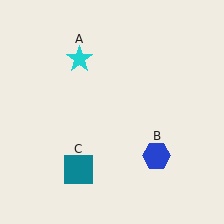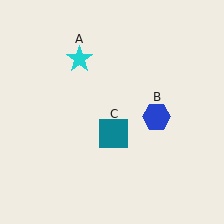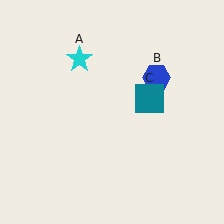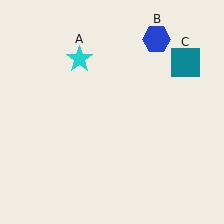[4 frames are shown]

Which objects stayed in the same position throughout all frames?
Cyan star (object A) remained stationary.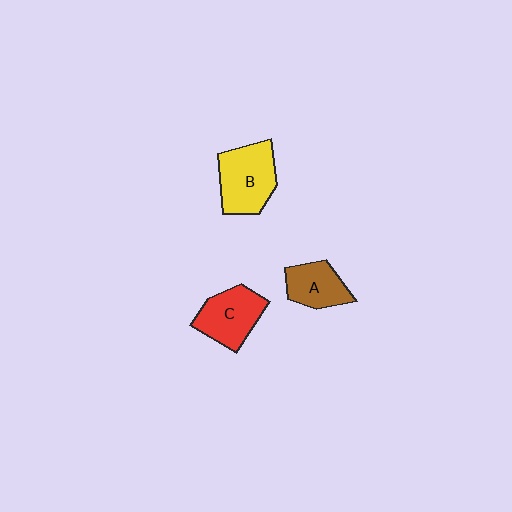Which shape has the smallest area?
Shape A (brown).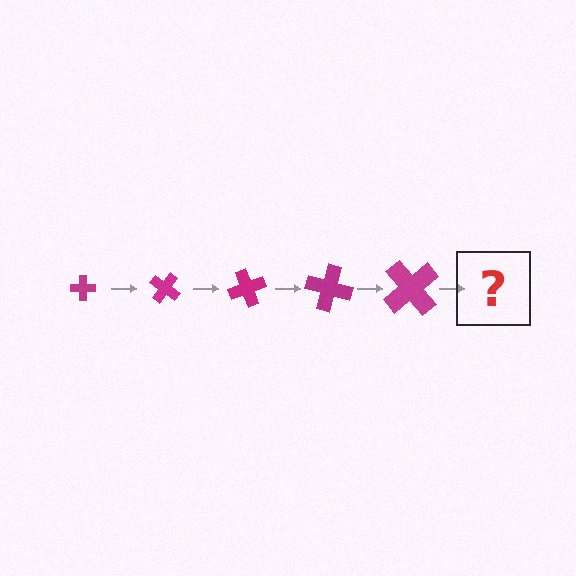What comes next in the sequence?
The next element should be a cross, larger than the previous one and rotated 175 degrees from the start.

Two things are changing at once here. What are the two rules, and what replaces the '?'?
The two rules are that the cross grows larger each step and it rotates 35 degrees each step. The '?' should be a cross, larger than the previous one and rotated 175 degrees from the start.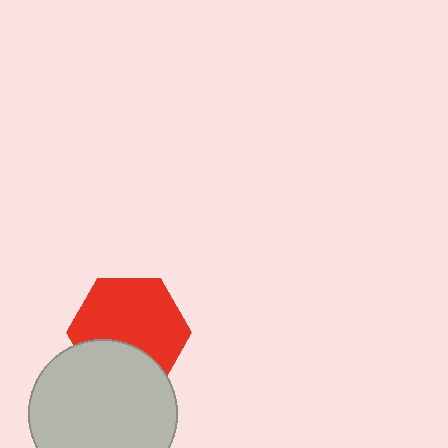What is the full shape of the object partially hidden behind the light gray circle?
The partially hidden object is a red hexagon.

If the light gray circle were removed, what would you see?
You would see the complete red hexagon.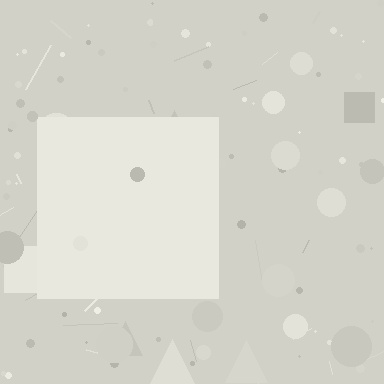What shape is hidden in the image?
A square is hidden in the image.